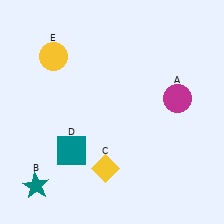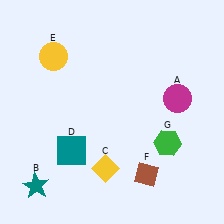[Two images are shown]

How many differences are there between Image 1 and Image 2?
There are 2 differences between the two images.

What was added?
A brown diamond (F), a green hexagon (G) were added in Image 2.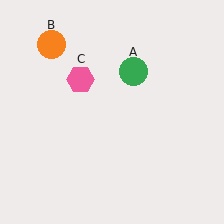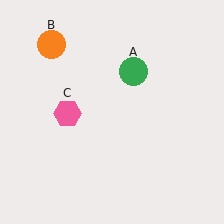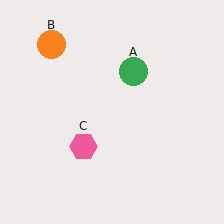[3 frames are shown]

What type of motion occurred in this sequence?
The pink hexagon (object C) rotated counterclockwise around the center of the scene.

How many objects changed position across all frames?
1 object changed position: pink hexagon (object C).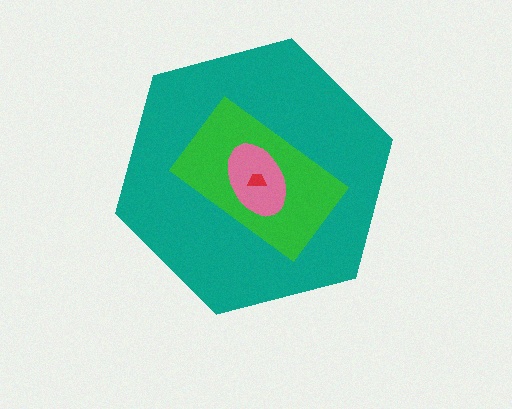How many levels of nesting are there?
4.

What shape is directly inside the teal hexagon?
The green rectangle.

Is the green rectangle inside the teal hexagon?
Yes.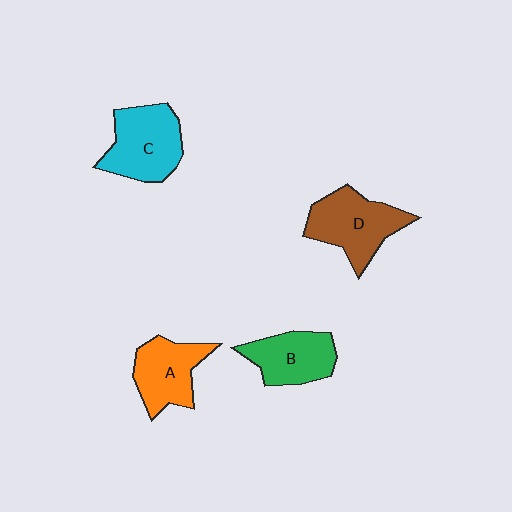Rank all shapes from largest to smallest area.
From largest to smallest: C (cyan), D (brown), A (orange), B (green).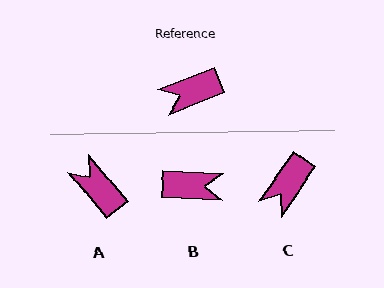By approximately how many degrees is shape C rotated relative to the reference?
Approximately 33 degrees counter-clockwise.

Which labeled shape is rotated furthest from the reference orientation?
B, about 155 degrees away.